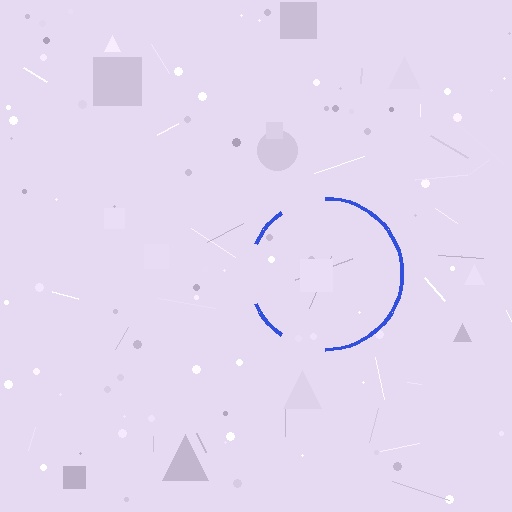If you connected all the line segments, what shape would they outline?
They would outline a circle.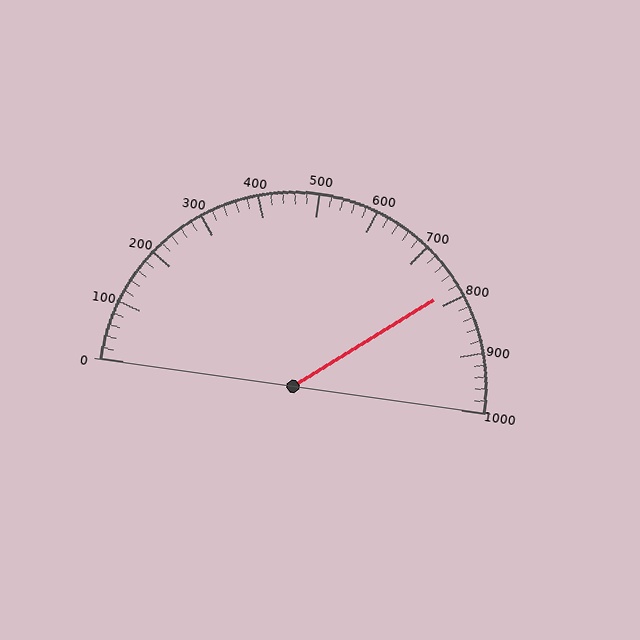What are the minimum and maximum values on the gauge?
The gauge ranges from 0 to 1000.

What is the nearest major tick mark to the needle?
The nearest major tick mark is 800.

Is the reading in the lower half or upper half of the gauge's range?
The reading is in the upper half of the range (0 to 1000).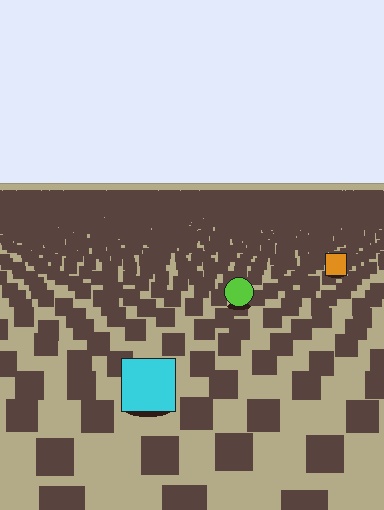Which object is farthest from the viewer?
The orange square is farthest from the viewer. It appears smaller and the ground texture around it is denser.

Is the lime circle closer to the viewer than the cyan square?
No. The cyan square is closer — you can tell from the texture gradient: the ground texture is coarser near it.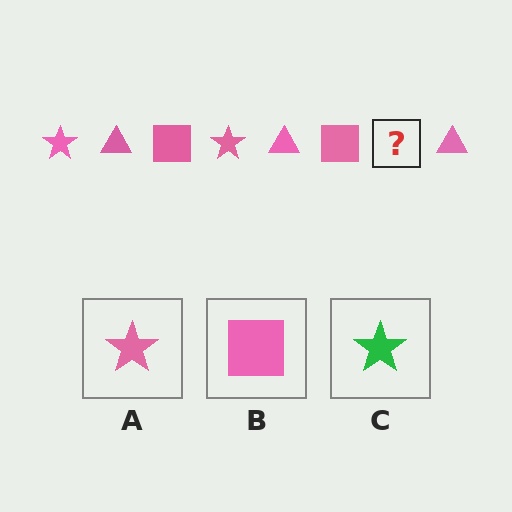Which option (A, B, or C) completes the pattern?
A.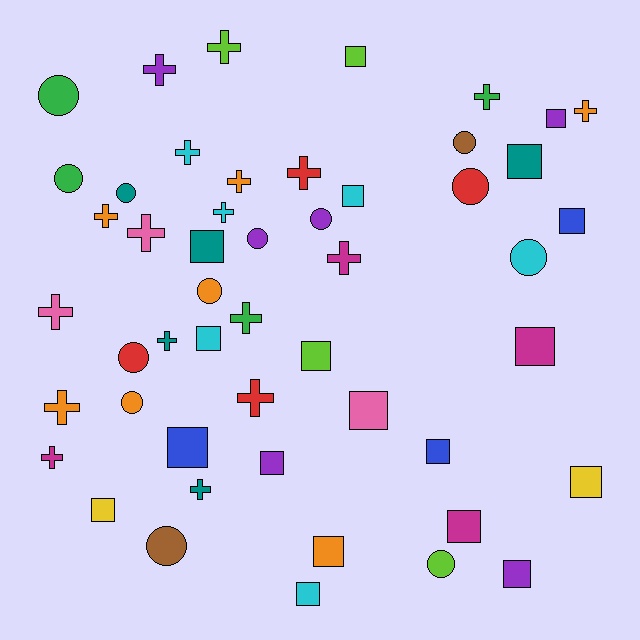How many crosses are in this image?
There are 18 crosses.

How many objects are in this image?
There are 50 objects.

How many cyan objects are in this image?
There are 6 cyan objects.